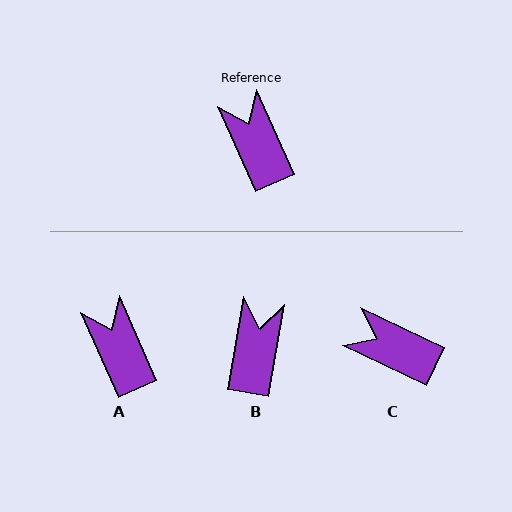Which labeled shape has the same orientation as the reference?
A.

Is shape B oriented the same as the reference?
No, it is off by about 34 degrees.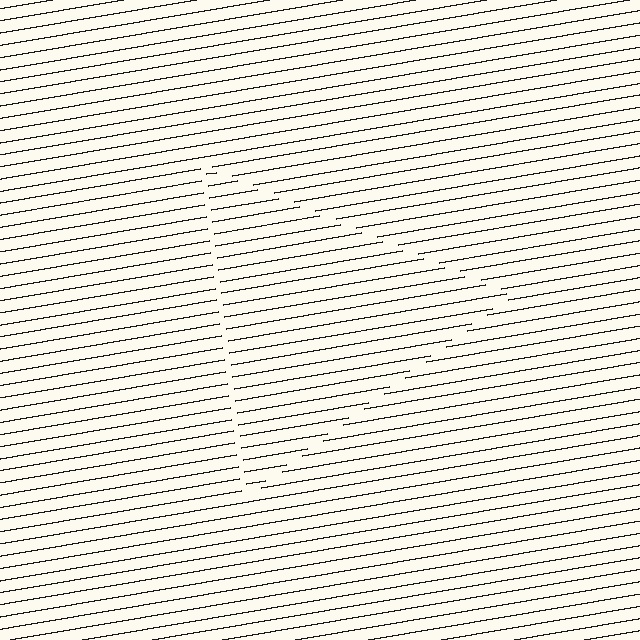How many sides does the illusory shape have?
3 sides — the line-ends trace a triangle.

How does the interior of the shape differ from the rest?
The interior of the shape contains the same grating, shifted by half a period — the contour is defined by the phase discontinuity where line-ends from the inner and outer gratings abut.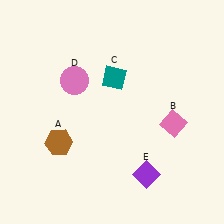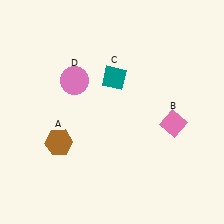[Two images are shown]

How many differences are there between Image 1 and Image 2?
There is 1 difference between the two images.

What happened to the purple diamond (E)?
The purple diamond (E) was removed in Image 2. It was in the bottom-right area of Image 1.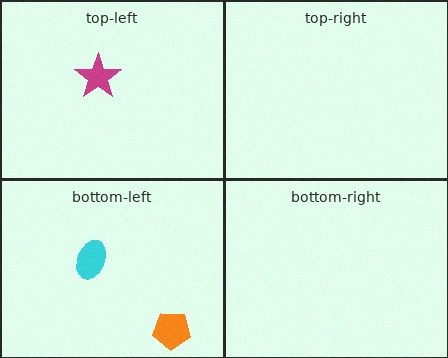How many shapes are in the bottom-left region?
2.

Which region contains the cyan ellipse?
The bottom-left region.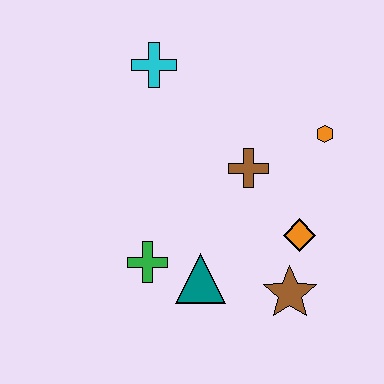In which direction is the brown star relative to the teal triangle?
The brown star is to the right of the teal triangle.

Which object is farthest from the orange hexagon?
The green cross is farthest from the orange hexagon.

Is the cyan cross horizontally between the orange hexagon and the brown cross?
No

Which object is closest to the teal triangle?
The green cross is closest to the teal triangle.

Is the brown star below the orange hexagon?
Yes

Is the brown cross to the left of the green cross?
No